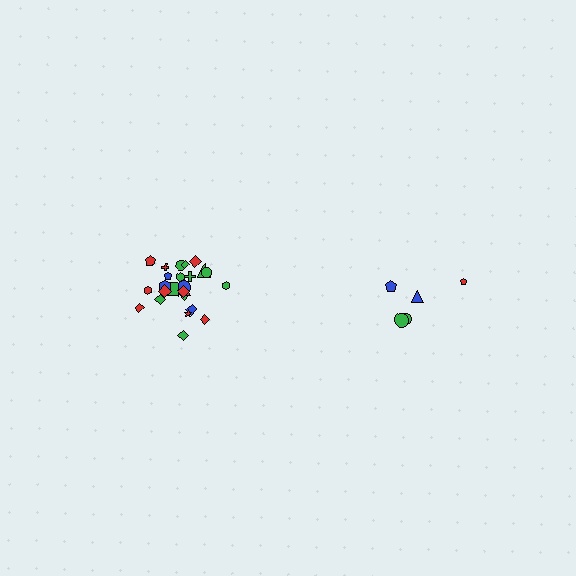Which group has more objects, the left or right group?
The left group.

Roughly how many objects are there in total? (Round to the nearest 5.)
Roughly 30 objects in total.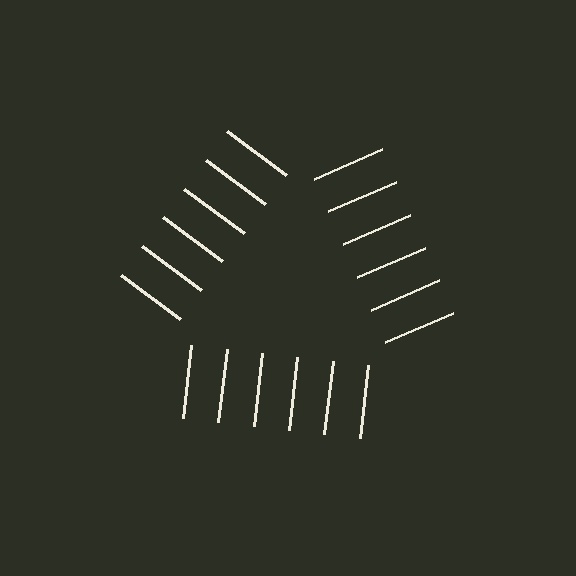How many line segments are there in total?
18 — 6 along each of the 3 edges.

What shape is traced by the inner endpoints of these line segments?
An illusory triangle — the line segments terminate on its edges but no continuous stroke is drawn.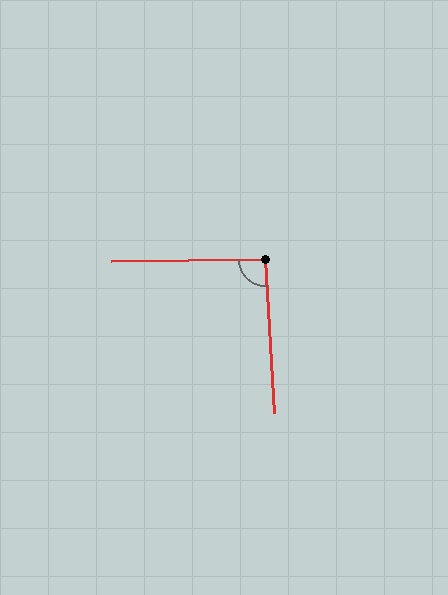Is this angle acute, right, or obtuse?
It is approximately a right angle.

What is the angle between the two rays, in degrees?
Approximately 93 degrees.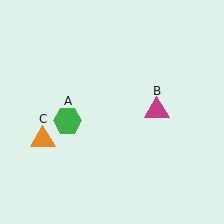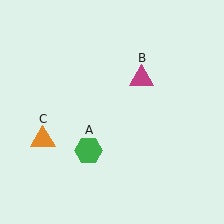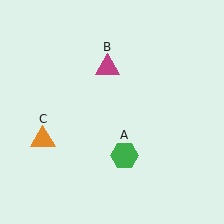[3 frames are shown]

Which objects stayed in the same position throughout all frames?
Orange triangle (object C) remained stationary.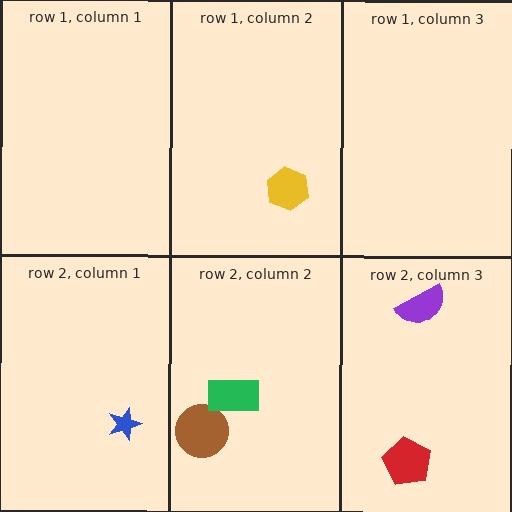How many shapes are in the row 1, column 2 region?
1.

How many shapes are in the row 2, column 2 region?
2.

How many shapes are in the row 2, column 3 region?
2.